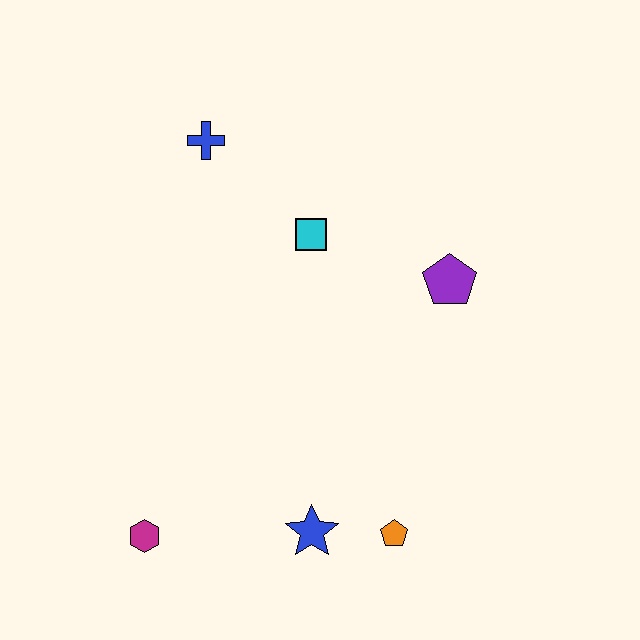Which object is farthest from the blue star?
The blue cross is farthest from the blue star.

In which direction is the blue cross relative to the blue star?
The blue cross is above the blue star.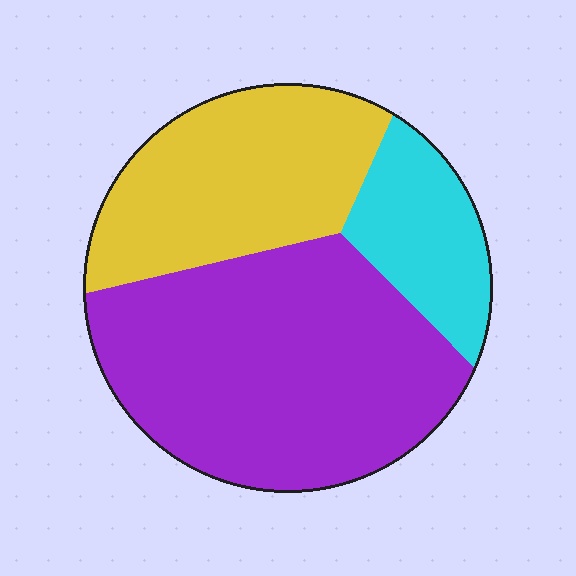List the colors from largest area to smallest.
From largest to smallest: purple, yellow, cyan.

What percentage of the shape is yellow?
Yellow covers roughly 30% of the shape.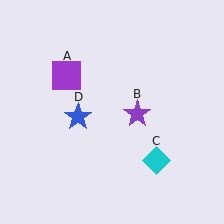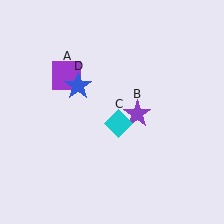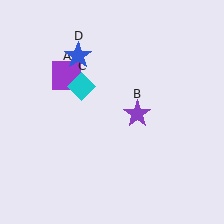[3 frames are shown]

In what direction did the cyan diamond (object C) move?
The cyan diamond (object C) moved up and to the left.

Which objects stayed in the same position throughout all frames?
Purple square (object A) and purple star (object B) remained stationary.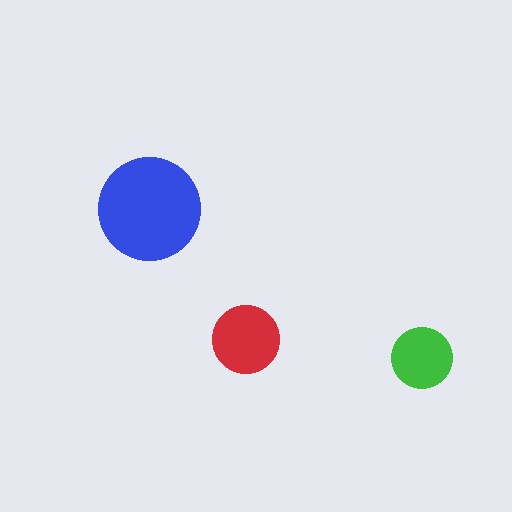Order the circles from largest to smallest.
the blue one, the red one, the green one.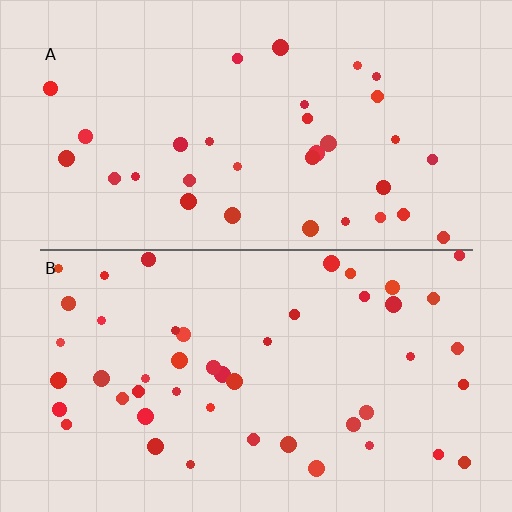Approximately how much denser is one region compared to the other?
Approximately 1.5× — region B over region A.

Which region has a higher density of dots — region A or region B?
B (the bottom).